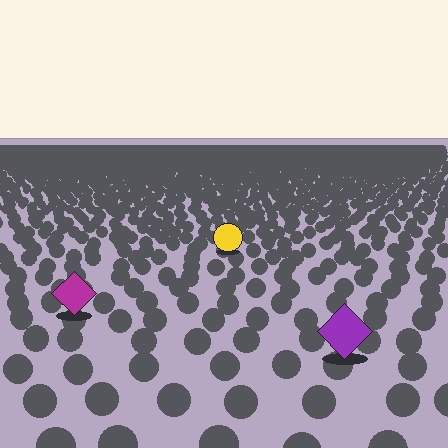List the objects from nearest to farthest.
From nearest to farthest: the purple diamond, the magenta diamond, the yellow circle.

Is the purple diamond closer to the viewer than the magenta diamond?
Yes. The purple diamond is closer — you can tell from the texture gradient: the ground texture is coarser near it.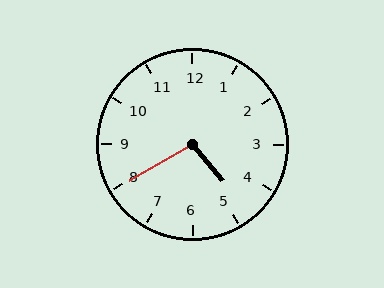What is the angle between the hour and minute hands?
Approximately 100 degrees.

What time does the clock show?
4:40.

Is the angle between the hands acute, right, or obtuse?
It is obtuse.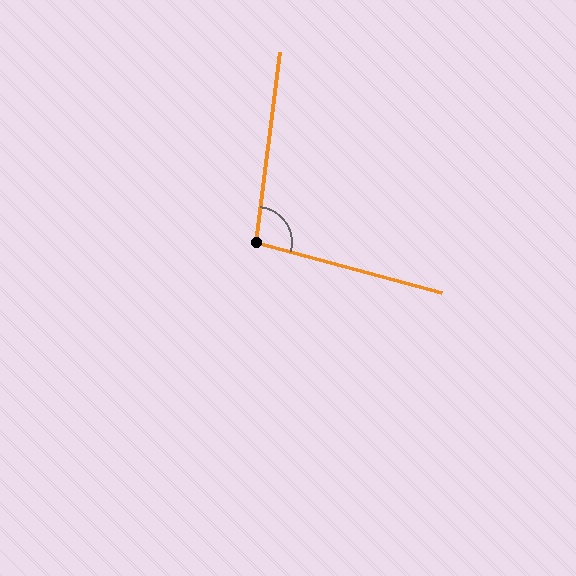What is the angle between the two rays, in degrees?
Approximately 98 degrees.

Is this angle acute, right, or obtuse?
It is obtuse.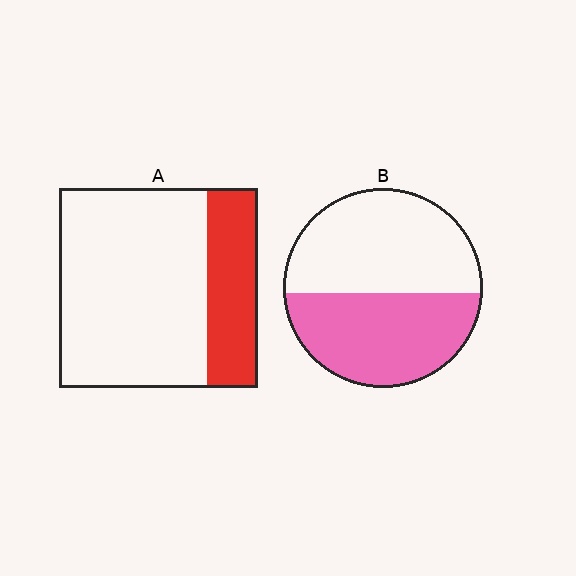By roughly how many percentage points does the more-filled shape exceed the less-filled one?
By roughly 20 percentage points (B over A).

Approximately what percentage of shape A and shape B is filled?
A is approximately 25% and B is approximately 45%.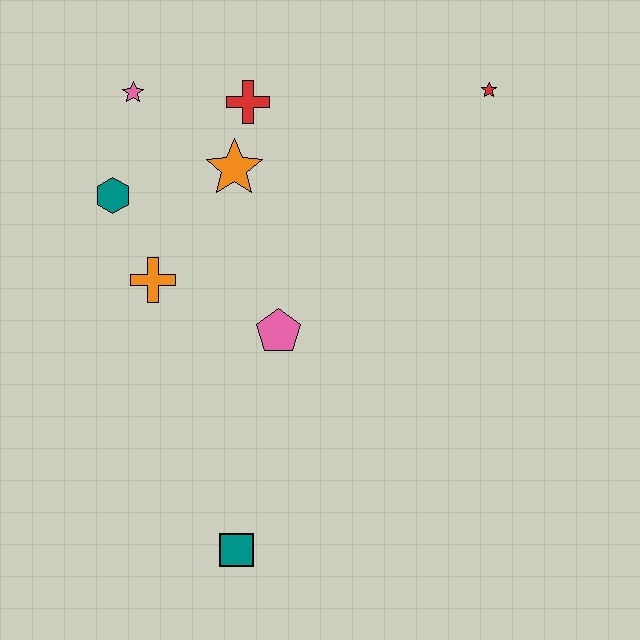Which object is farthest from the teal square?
The red star is farthest from the teal square.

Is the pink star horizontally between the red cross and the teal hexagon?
Yes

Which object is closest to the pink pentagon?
The orange cross is closest to the pink pentagon.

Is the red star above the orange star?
Yes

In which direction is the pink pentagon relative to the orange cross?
The pink pentagon is to the right of the orange cross.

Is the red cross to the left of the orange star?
No